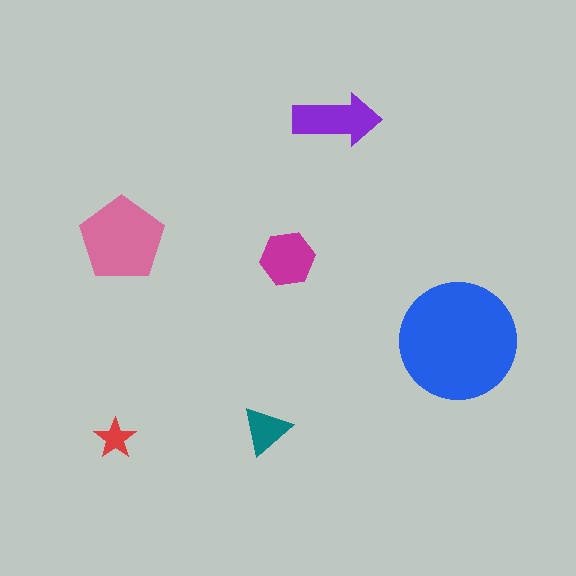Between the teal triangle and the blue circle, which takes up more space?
The blue circle.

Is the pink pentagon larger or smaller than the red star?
Larger.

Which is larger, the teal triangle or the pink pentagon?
The pink pentagon.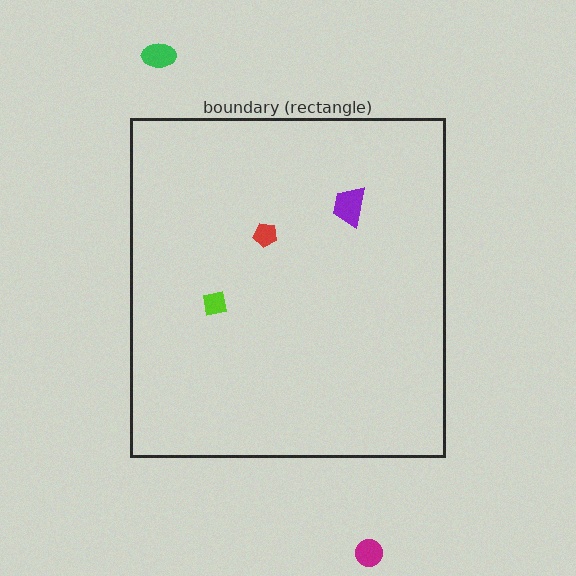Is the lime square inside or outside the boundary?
Inside.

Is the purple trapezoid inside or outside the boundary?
Inside.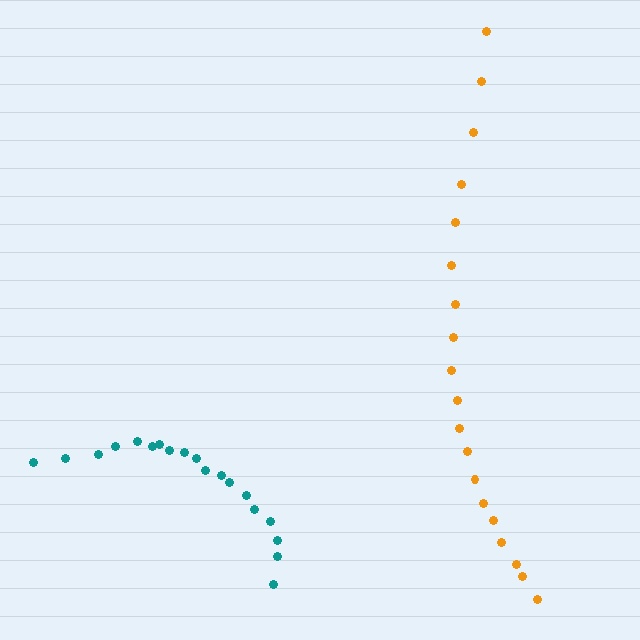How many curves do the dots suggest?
There are 2 distinct paths.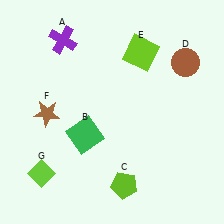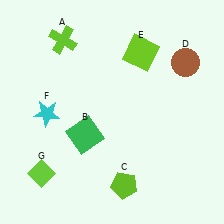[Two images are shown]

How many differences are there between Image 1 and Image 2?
There are 2 differences between the two images.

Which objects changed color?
A changed from purple to lime. F changed from brown to cyan.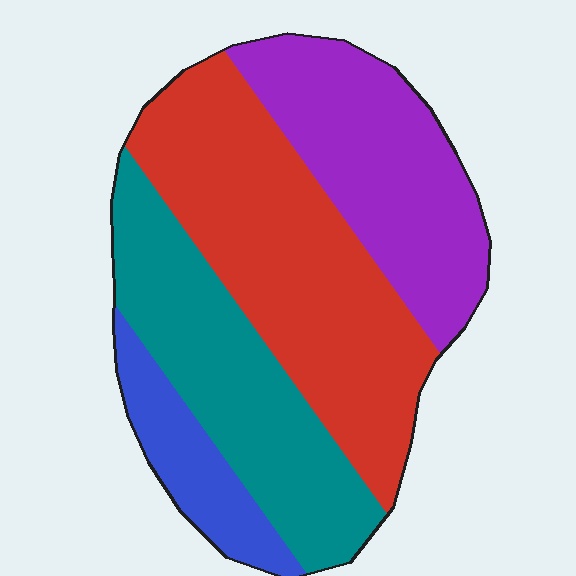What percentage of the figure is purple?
Purple covers 26% of the figure.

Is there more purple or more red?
Red.